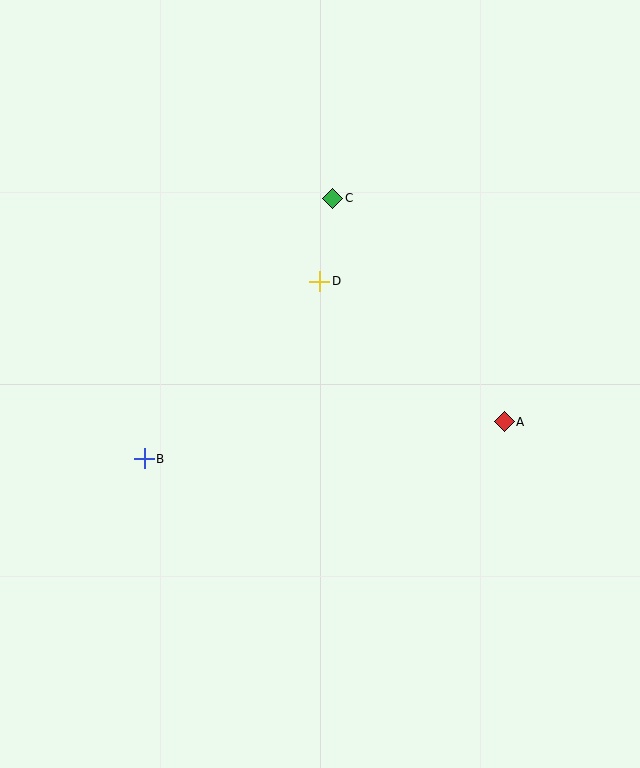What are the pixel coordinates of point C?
Point C is at (333, 198).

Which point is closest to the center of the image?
Point D at (320, 281) is closest to the center.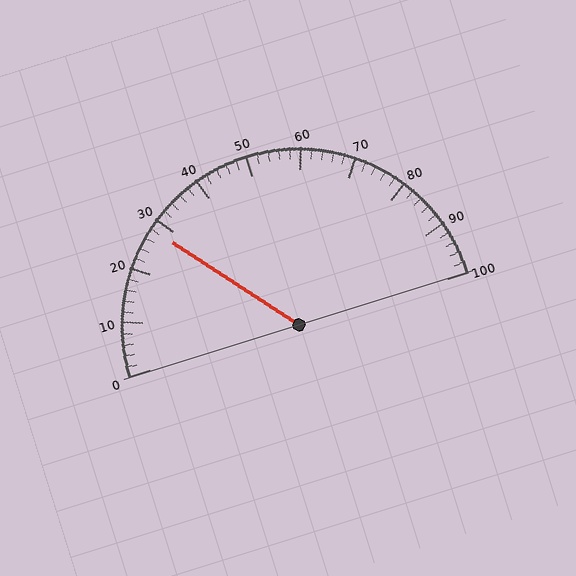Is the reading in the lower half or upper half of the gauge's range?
The reading is in the lower half of the range (0 to 100).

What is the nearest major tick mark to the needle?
The nearest major tick mark is 30.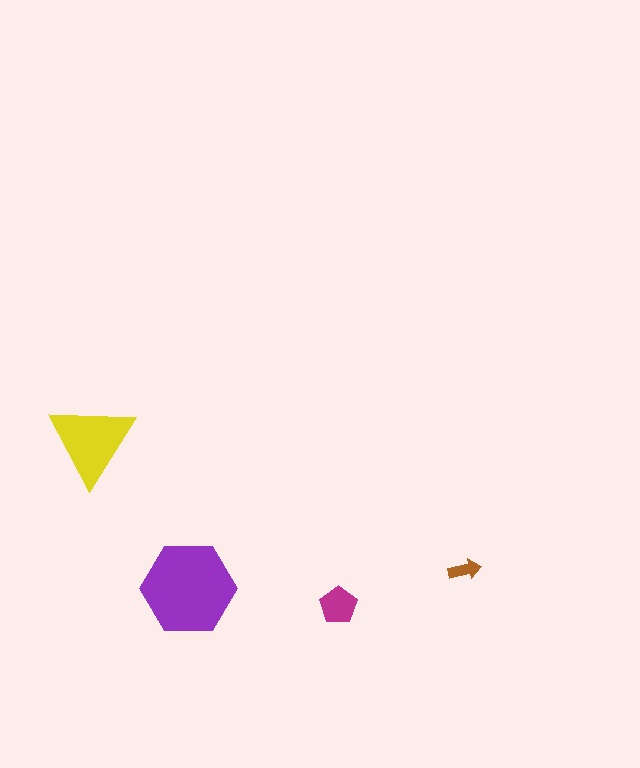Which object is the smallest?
The brown arrow.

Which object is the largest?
The purple hexagon.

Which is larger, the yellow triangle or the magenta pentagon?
The yellow triangle.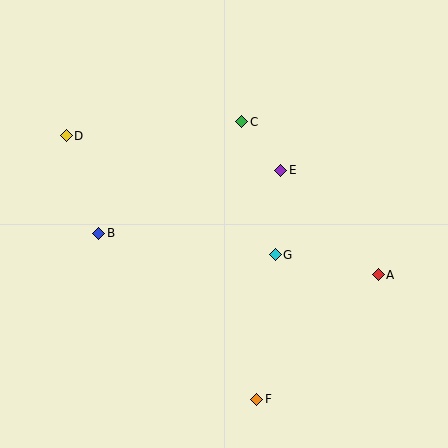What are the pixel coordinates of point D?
Point D is at (66, 136).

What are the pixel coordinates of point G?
Point G is at (275, 255).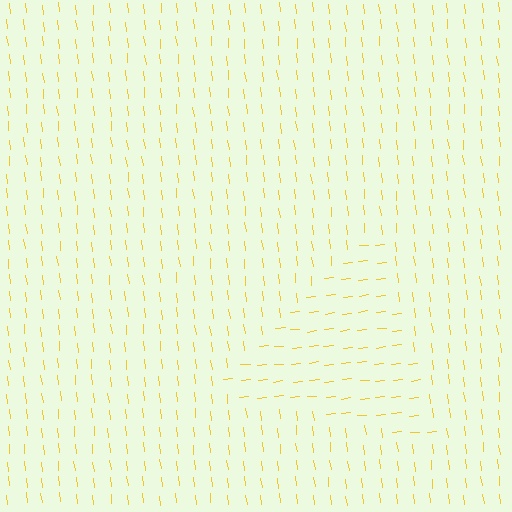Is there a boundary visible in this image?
Yes, there is a texture boundary formed by a change in line orientation.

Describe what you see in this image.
The image is filled with small yellow line segments. A triangle region in the image has lines oriented differently from the surrounding lines, creating a visible texture boundary.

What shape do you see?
I see a triangle.